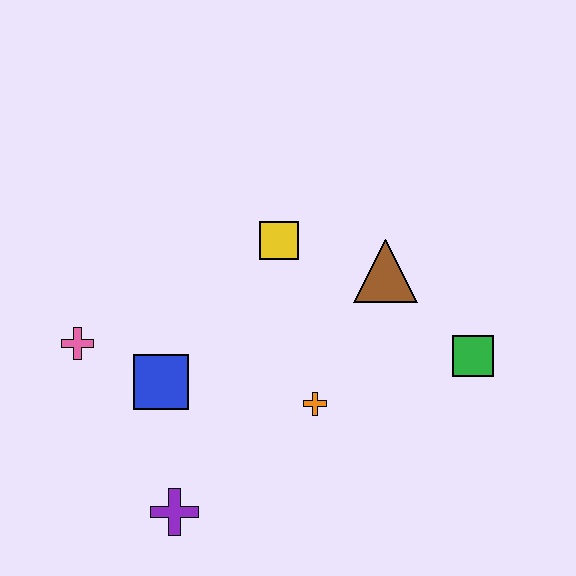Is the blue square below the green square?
Yes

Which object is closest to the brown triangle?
The yellow square is closest to the brown triangle.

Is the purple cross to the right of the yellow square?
No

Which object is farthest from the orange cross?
The pink cross is farthest from the orange cross.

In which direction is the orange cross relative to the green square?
The orange cross is to the left of the green square.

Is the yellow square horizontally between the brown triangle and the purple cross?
Yes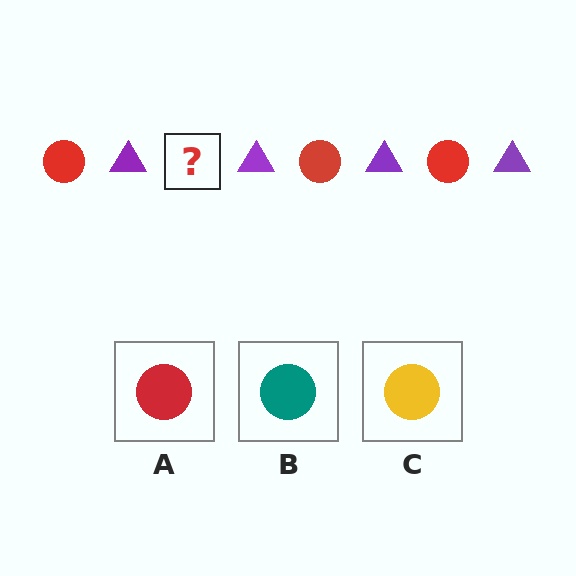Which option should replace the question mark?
Option A.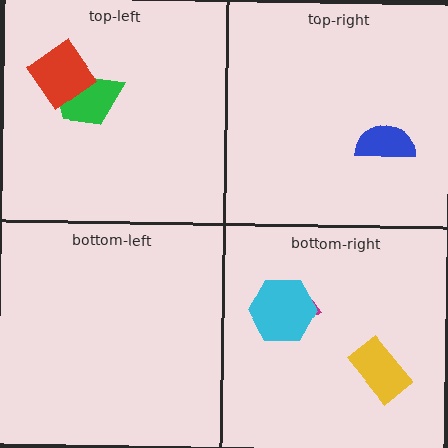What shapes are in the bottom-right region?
The magenta arrow, the cyan hexagon, the yellow rectangle.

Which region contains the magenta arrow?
The bottom-right region.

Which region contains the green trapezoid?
The top-left region.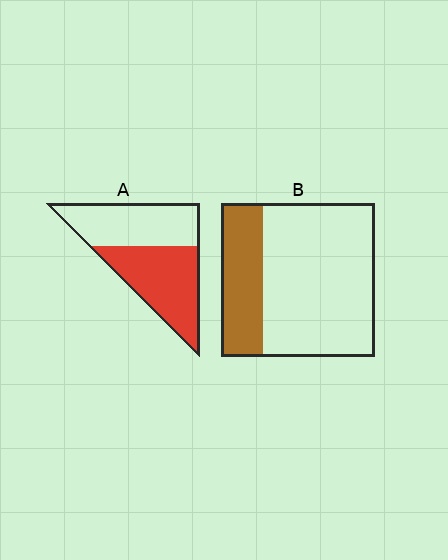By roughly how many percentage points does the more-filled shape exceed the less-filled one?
By roughly 25 percentage points (A over B).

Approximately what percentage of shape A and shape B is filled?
A is approximately 50% and B is approximately 25%.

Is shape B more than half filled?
No.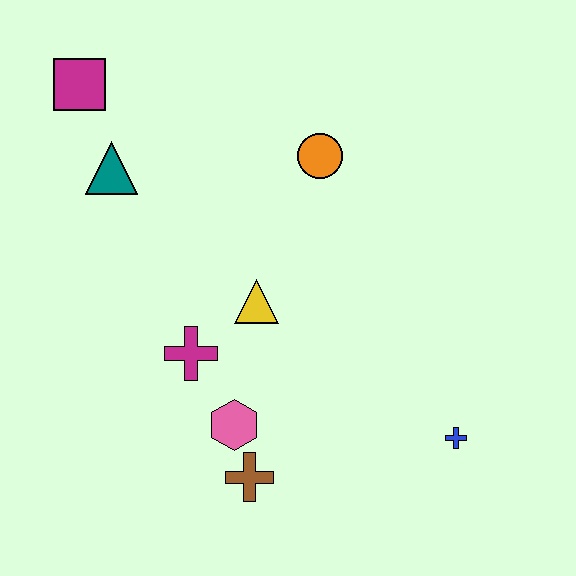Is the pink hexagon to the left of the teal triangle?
No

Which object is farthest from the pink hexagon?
The magenta square is farthest from the pink hexagon.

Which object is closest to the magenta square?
The teal triangle is closest to the magenta square.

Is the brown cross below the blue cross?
Yes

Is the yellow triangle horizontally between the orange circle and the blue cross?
No